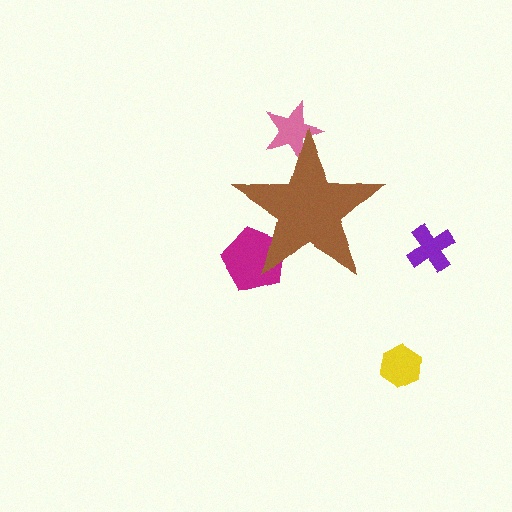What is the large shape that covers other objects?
A brown star.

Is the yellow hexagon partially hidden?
No, the yellow hexagon is fully visible.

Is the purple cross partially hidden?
No, the purple cross is fully visible.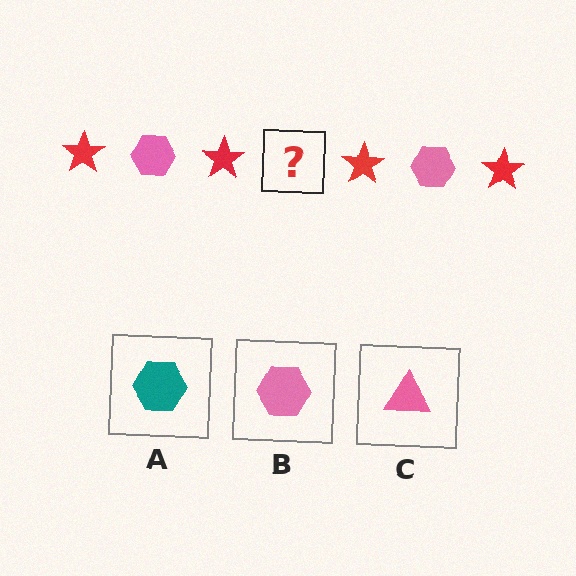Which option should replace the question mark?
Option B.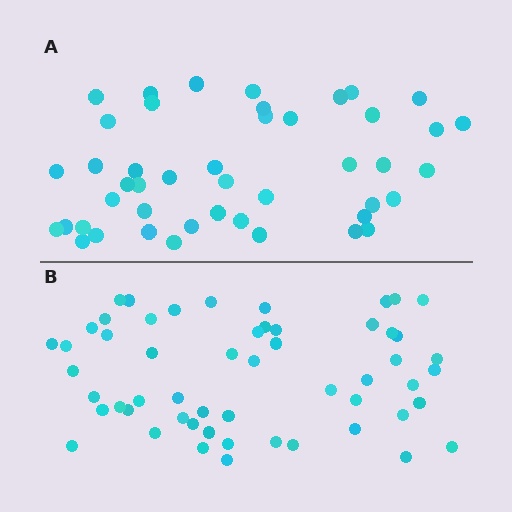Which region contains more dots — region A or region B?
Region B (the bottom region) has more dots.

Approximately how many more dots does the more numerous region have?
Region B has roughly 10 or so more dots than region A.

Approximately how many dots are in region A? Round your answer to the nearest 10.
About 40 dots. (The exact count is 45, which rounds to 40.)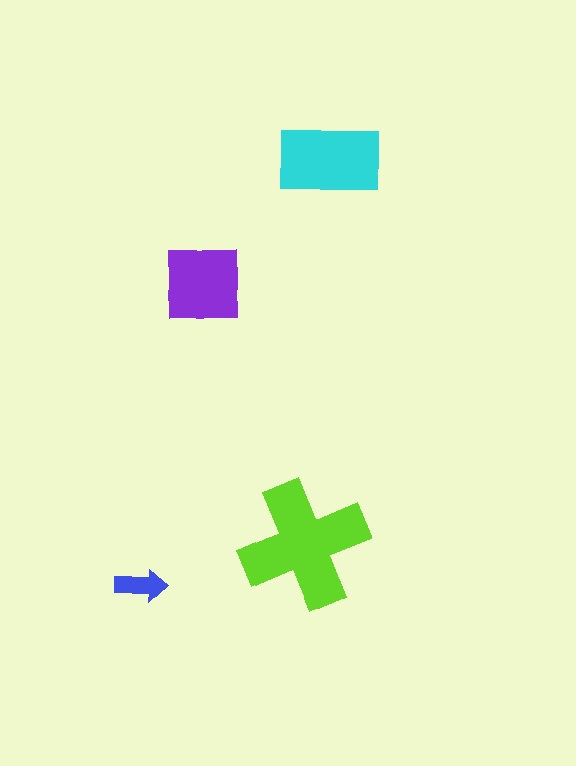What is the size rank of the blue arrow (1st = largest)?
4th.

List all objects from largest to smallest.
The lime cross, the cyan rectangle, the purple square, the blue arrow.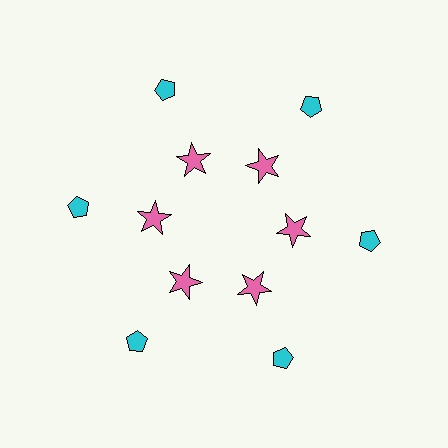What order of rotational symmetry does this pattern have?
This pattern has 6-fold rotational symmetry.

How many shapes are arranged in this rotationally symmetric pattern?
There are 12 shapes, arranged in 6 groups of 2.